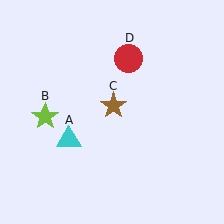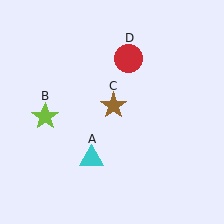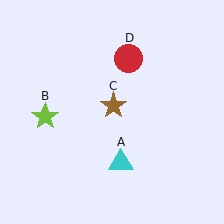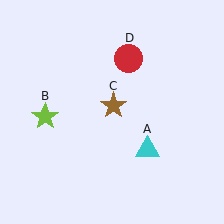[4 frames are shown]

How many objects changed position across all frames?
1 object changed position: cyan triangle (object A).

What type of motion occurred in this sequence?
The cyan triangle (object A) rotated counterclockwise around the center of the scene.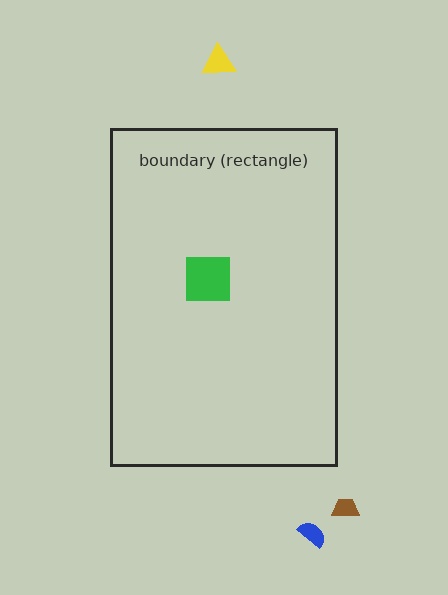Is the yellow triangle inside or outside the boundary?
Outside.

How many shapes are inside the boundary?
1 inside, 3 outside.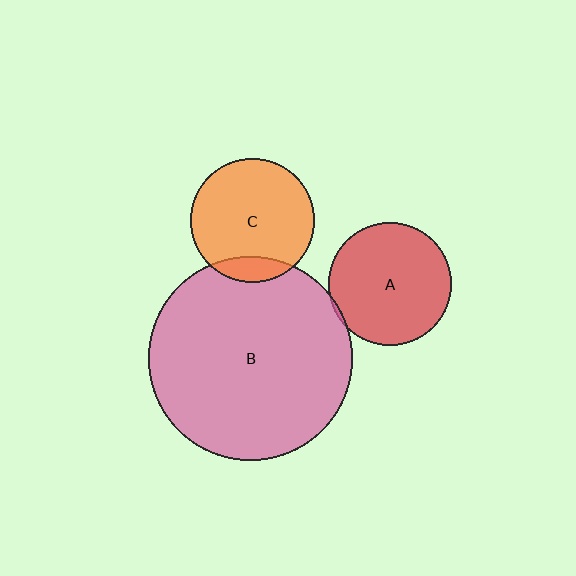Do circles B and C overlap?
Yes.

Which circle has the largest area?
Circle B (pink).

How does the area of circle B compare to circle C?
Approximately 2.7 times.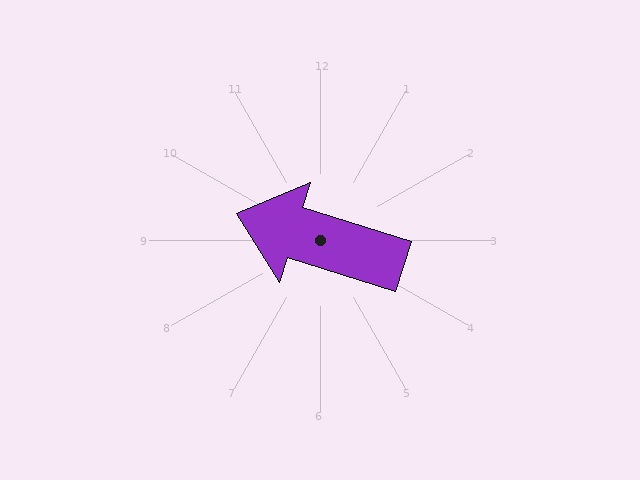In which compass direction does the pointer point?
West.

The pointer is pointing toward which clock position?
Roughly 10 o'clock.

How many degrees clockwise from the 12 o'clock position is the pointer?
Approximately 287 degrees.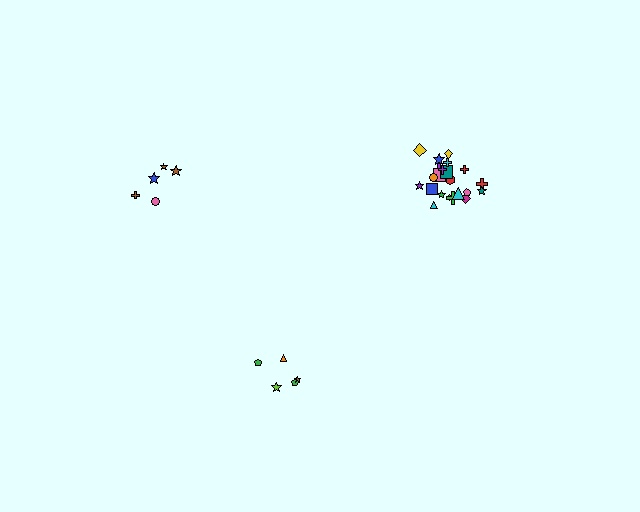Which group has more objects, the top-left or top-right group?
The top-right group.